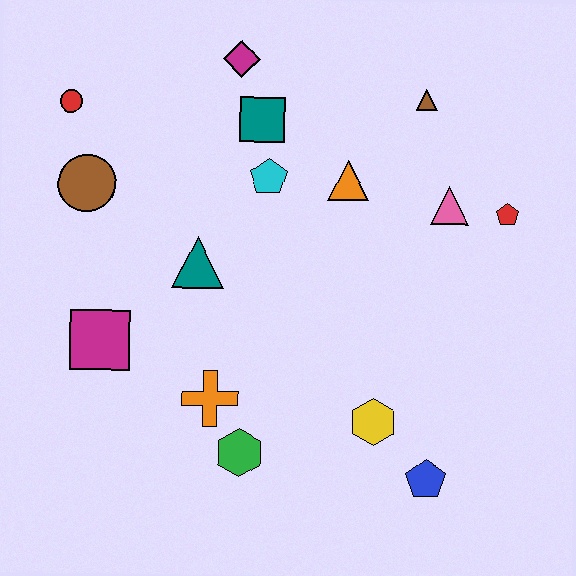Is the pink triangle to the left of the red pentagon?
Yes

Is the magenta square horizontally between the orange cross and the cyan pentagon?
No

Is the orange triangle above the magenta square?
Yes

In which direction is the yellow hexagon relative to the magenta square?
The yellow hexagon is to the right of the magenta square.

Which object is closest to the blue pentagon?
The yellow hexagon is closest to the blue pentagon.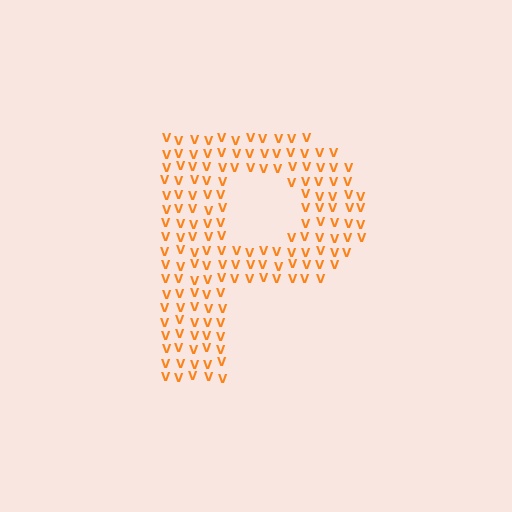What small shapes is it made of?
It is made of small letter V's.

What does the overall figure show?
The overall figure shows the letter P.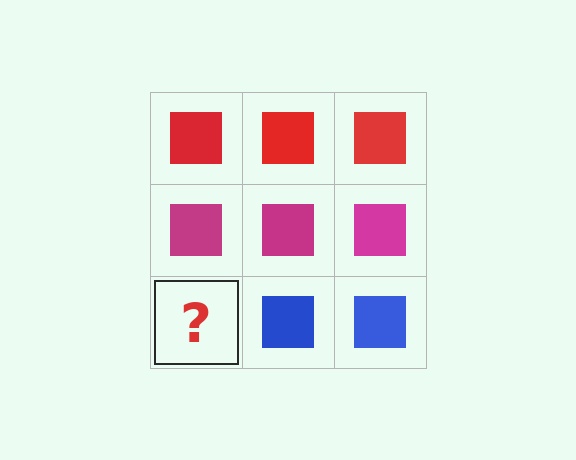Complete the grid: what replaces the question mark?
The question mark should be replaced with a blue square.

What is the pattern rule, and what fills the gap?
The rule is that each row has a consistent color. The gap should be filled with a blue square.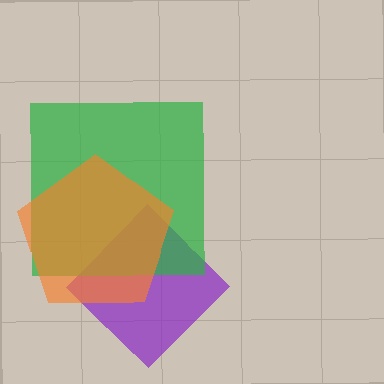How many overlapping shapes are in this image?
There are 3 overlapping shapes in the image.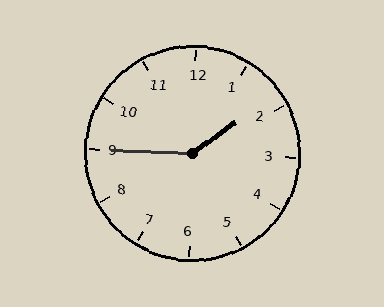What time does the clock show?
1:45.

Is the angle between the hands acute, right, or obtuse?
It is obtuse.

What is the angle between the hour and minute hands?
Approximately 142 degrees.